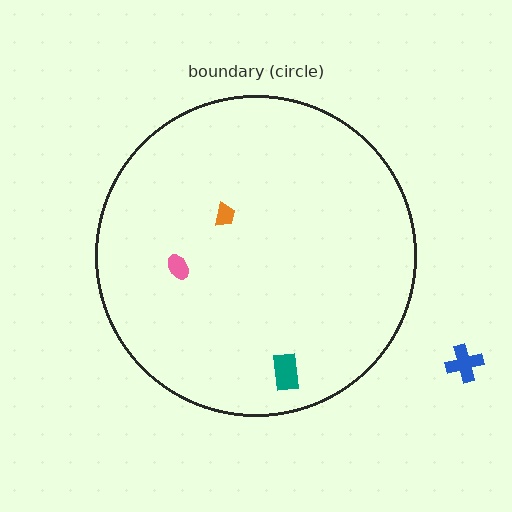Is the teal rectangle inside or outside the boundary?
Inside.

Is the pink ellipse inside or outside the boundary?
Inside.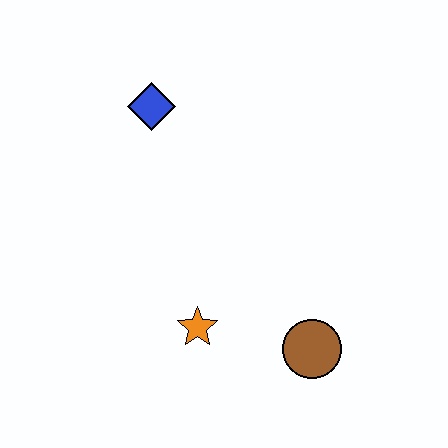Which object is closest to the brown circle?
The orange star is closest to the brown circle.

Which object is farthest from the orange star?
The blue diamond is farthest from the orange star.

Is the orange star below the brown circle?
No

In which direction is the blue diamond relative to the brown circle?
The blue diamond is above the brown circle.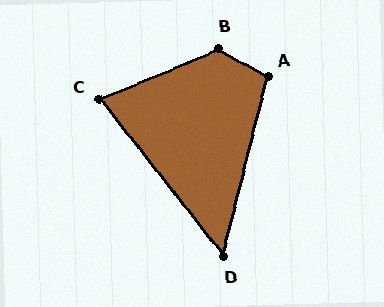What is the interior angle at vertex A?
Approximately 106 degrees (obtuse).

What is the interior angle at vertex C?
Approximately 74 degrees (acute).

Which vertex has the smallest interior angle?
D, at approximately 52 degrees.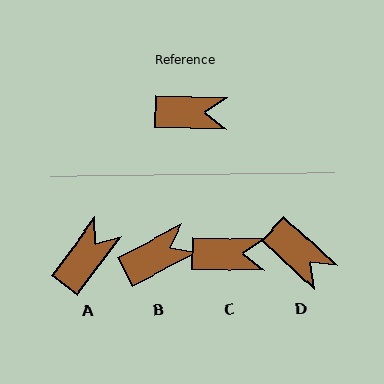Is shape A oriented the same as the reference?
No, it is off by about 55 degrees.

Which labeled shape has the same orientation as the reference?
C.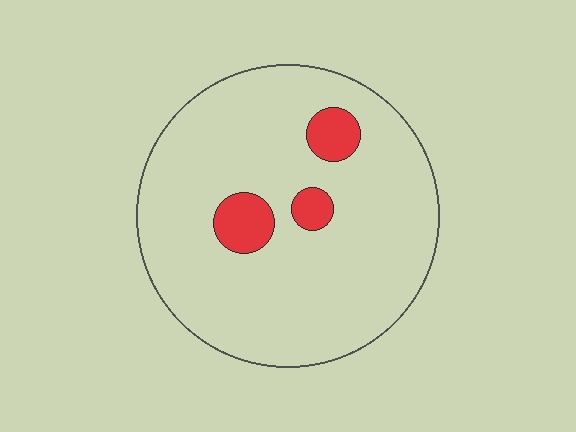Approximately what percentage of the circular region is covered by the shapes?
Approximately 10%.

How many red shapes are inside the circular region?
3.